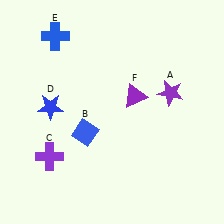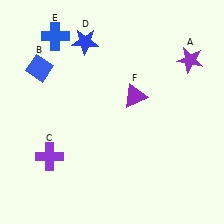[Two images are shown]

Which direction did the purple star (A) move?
The purple star (A) moved up.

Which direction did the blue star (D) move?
The blue star (D) moved up.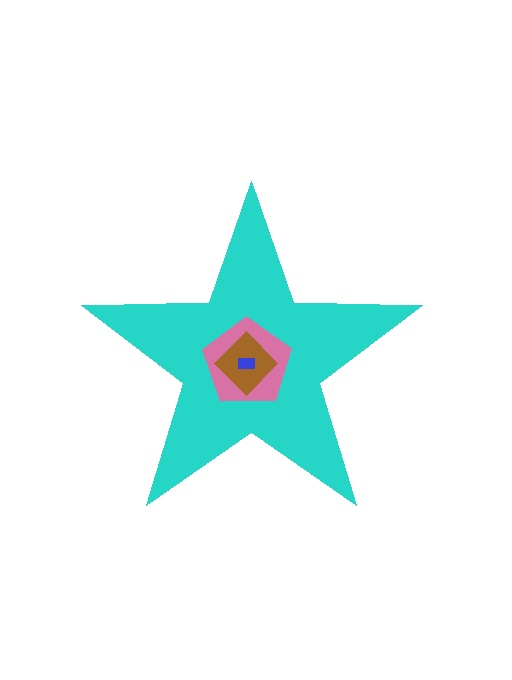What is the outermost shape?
The cyan star.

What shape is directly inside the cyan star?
The pink pentagon.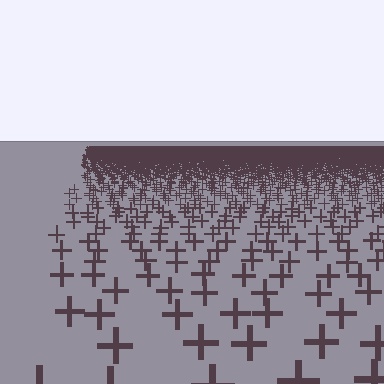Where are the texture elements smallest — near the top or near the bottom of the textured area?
Near the top.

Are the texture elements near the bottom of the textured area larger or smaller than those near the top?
Larger. Near the bottom, elements are closer to the viewer and appear at a bigger on-screen size.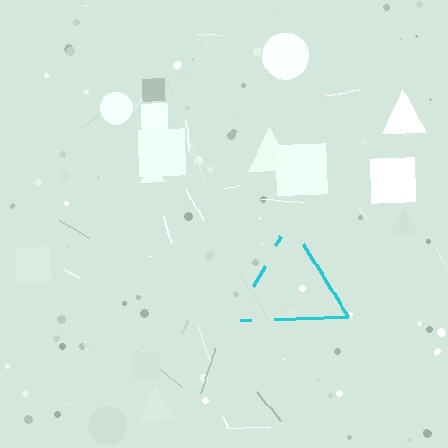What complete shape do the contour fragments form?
The contour fragments form a triangle.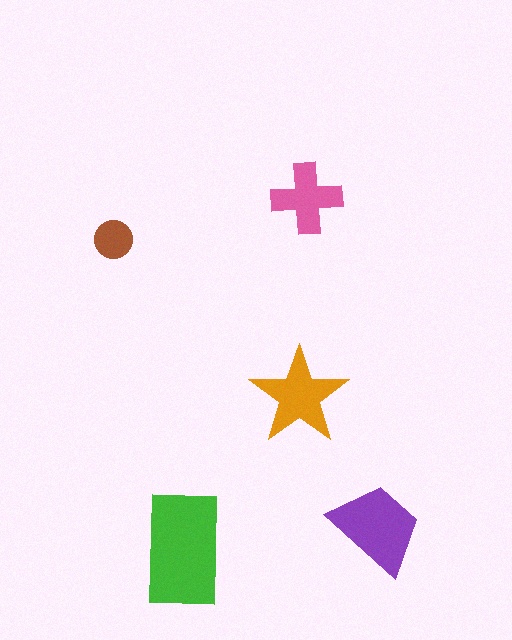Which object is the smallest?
The brown circle.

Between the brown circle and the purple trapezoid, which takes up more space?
The purple trapezoid.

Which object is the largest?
The green rectangle.